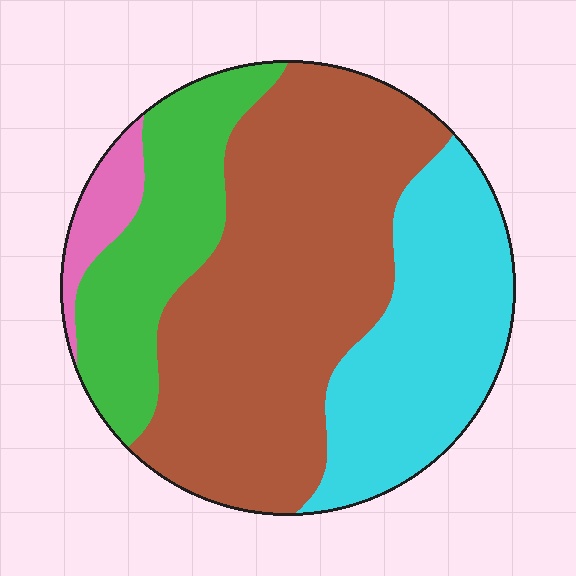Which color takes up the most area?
Brown, at roughly 50%.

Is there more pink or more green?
Green.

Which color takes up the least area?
Pink, at roughly 5%.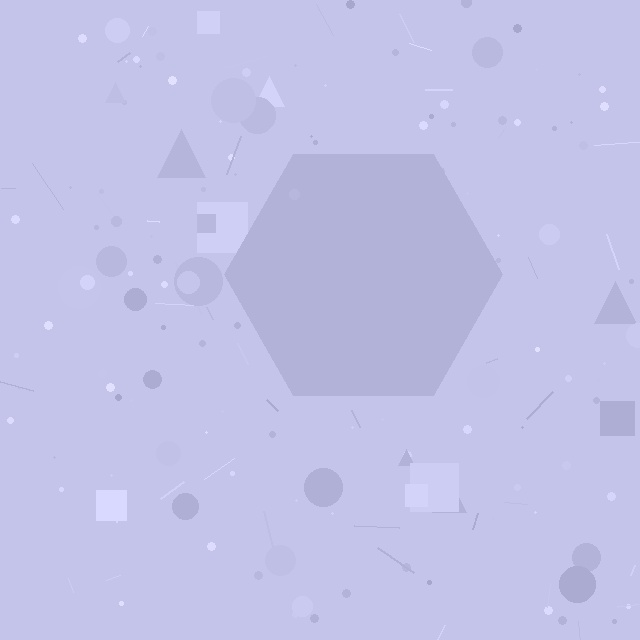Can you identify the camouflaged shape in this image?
The camouflaged shape is a hexagon.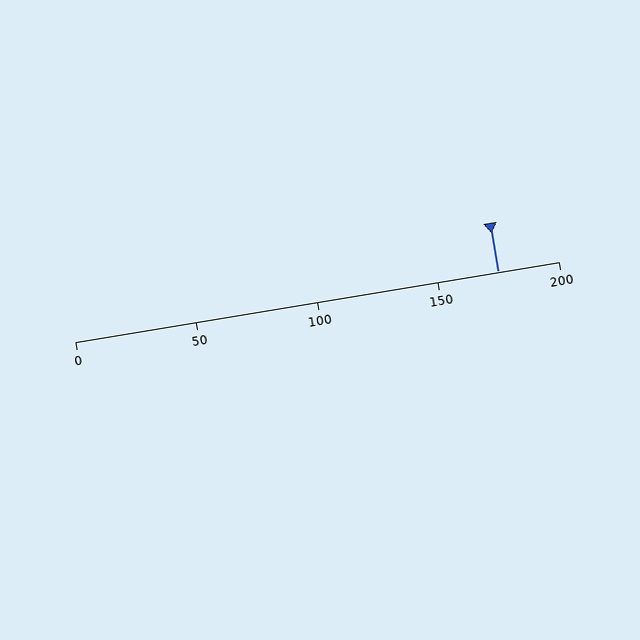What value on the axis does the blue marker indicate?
The marker indicates approximately 175.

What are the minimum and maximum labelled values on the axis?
The axis runs from 0 to 200.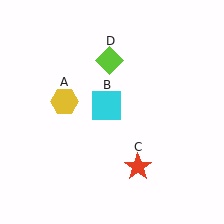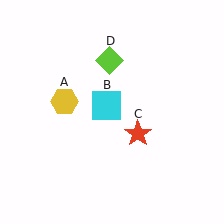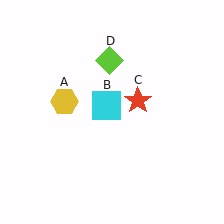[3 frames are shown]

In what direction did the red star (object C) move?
The red star (object C) moved up.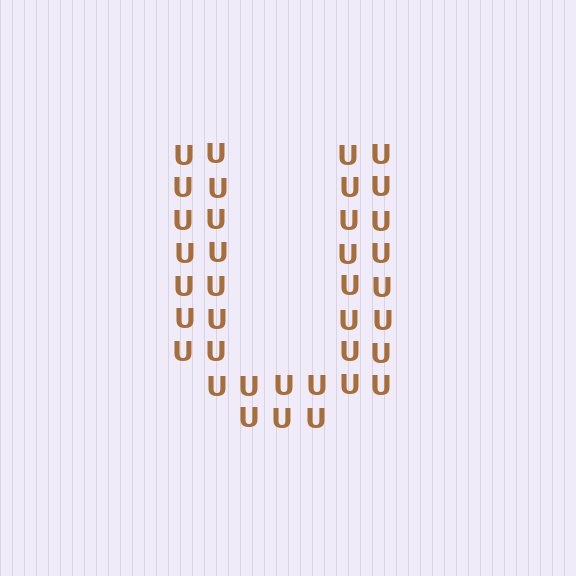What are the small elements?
The small elements are letter U's.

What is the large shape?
The large shape is the letter U.